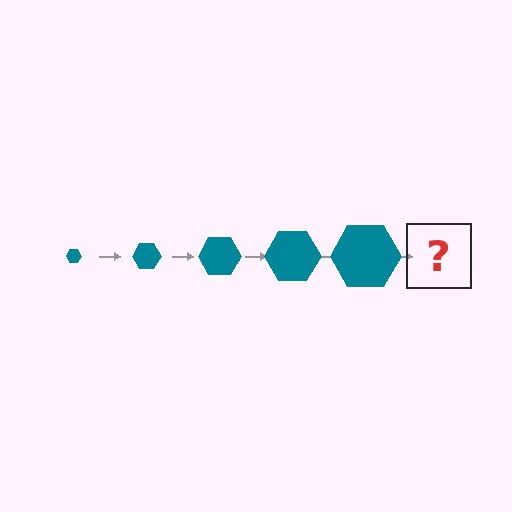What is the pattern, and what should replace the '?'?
The pattern is that the hexagon gets progressively larger each step. The '?' should be a teal hexagon, larger than the previous one.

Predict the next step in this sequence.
The next step is a teal hexagon, larger than the previous one.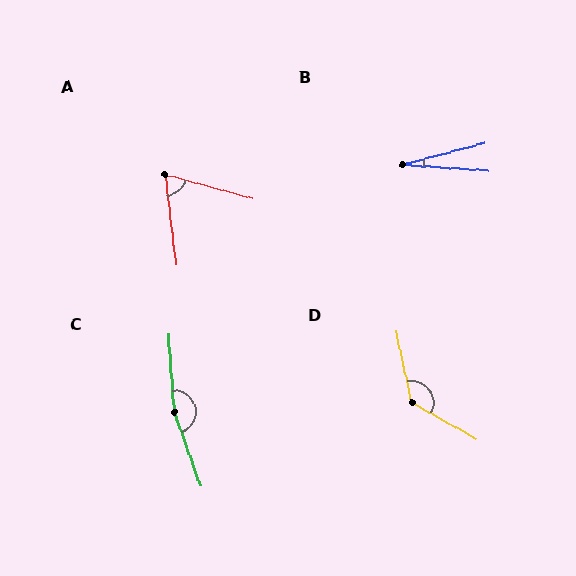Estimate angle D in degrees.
Approximately 132 degrees.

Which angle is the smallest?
B, at approximately 19 degrees.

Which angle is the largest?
C, at approximately 164 degrees.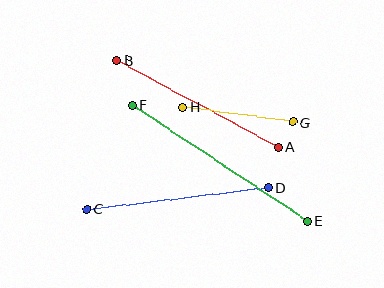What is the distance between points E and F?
The distance is approximately 210 pixels.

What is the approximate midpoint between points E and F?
The midpoint is at approximately (220, 163) pixels.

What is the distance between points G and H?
The distance is approximately 111 pixels.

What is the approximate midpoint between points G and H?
The midpoint is at approximately (238, 115) pixels.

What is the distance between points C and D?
The distance is approximately 183 pixels.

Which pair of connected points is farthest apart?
Points E and F are farthest apart.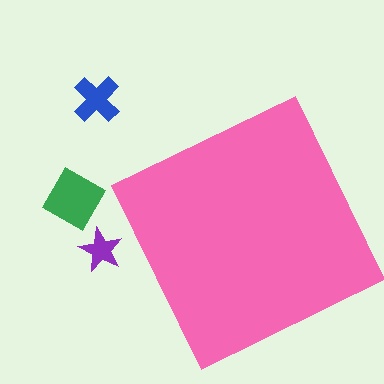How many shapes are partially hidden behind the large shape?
0 shapes are partially hidden.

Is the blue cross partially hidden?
No, the blue cross is fully visible.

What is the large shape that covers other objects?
A pink square.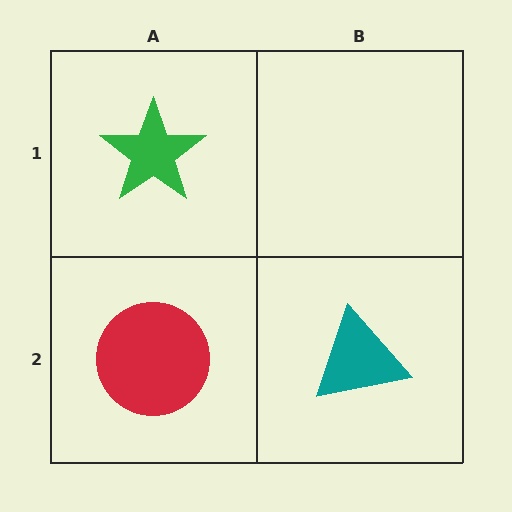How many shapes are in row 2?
2 shapes.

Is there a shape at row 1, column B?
No, that cell is empty.